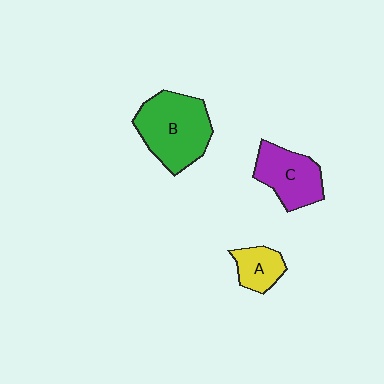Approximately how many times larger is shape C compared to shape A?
Approximately 1.7 times.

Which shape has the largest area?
Shape B (green).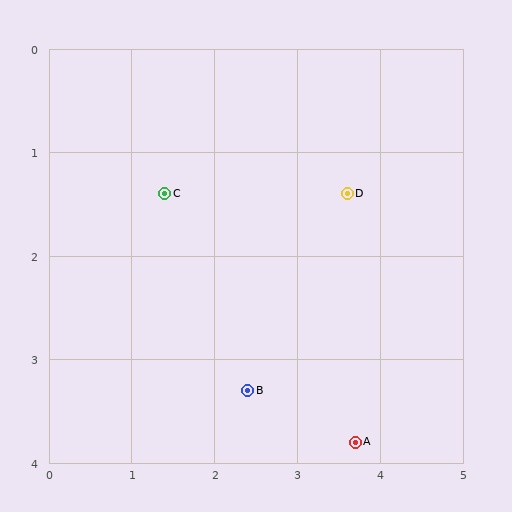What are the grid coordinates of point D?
Point D is at approximately (3.6, 1.4).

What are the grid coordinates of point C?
Point C is at approximately (1.4, 1.4).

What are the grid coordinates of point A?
Point A is at approximately (3.7, 3.8).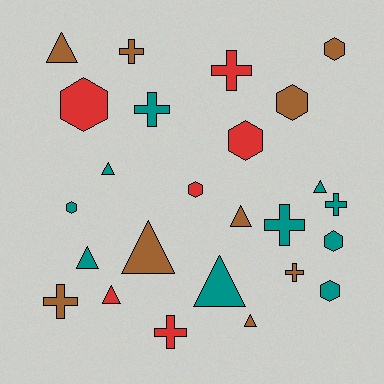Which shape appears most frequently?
Triangle, with 9 objects.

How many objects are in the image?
There are 25 objects.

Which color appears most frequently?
Teal, with 10 objects.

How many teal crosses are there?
There are 3 teal crosses.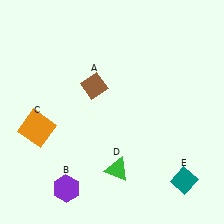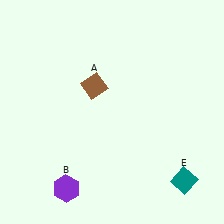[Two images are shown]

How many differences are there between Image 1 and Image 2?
There are 2 differences between the two images.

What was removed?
The orange square (C), the green triangle (D) were removed in Image 2.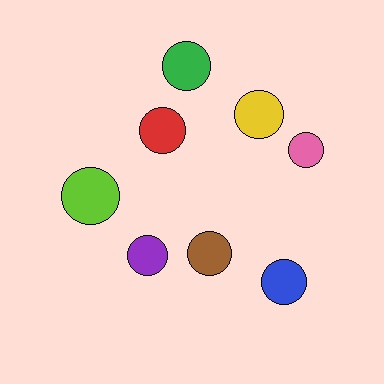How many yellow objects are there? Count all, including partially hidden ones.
There is 1 yellow object.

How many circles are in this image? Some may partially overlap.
There are 8 circles.